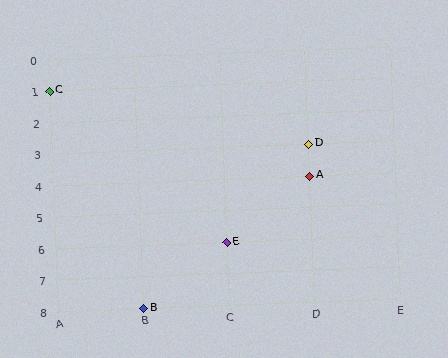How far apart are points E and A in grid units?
Points E and A are 1 column and 2 rows apart (about 2.2 grid units diagonally).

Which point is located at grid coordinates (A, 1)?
Point C is at (A, 1).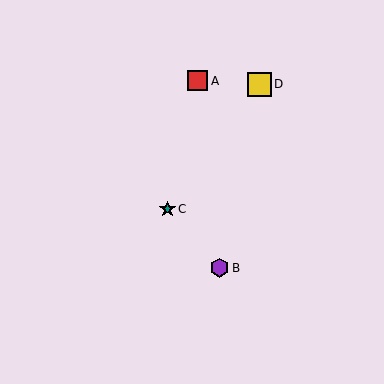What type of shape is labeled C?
Shape C is a teal star.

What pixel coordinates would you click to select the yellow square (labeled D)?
Click at (259, 84) to select the yellow square D.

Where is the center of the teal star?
The center of the teal star is at (167, 209).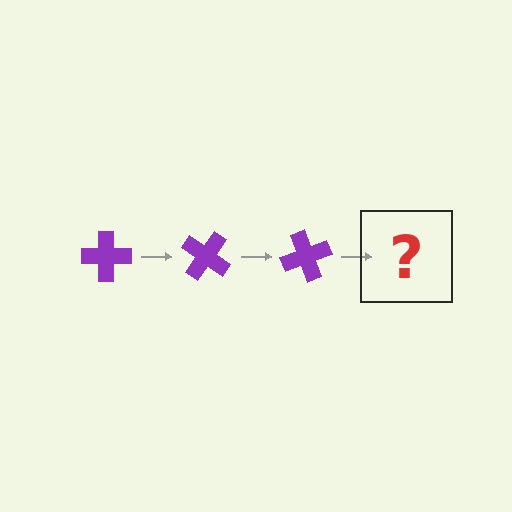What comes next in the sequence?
The next element should be a purple cross rotated 105 degrees.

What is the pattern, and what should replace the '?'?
The pattern is that the cross rotates 35 degrees each step. The '?' should be a purple cross rotated 105 degrees.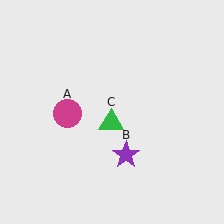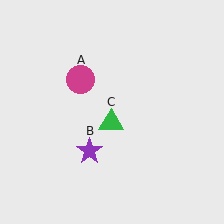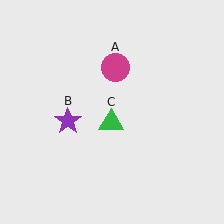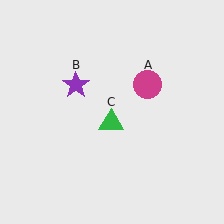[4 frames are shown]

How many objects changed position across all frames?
2 objects changed position: magenta circle (object A), purple star (object B).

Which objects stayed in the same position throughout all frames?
Green triangle (object C) remained stationary.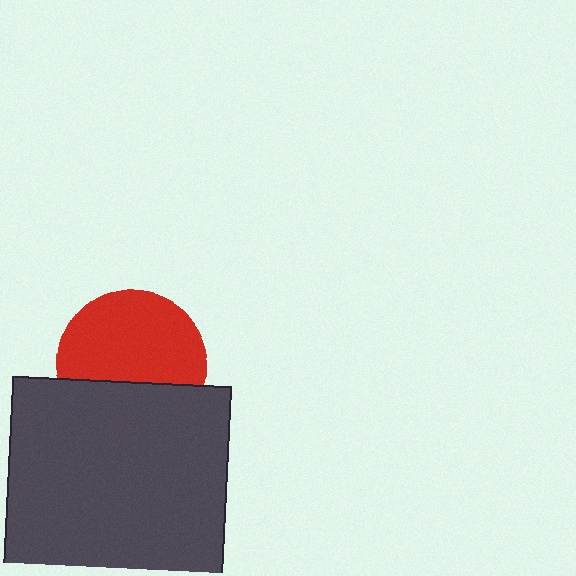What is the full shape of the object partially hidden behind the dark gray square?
The partially hidden object is a red circle.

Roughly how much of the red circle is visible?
About half of it is visible (roughly 64%).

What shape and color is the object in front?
The object in front is a dark gray square.